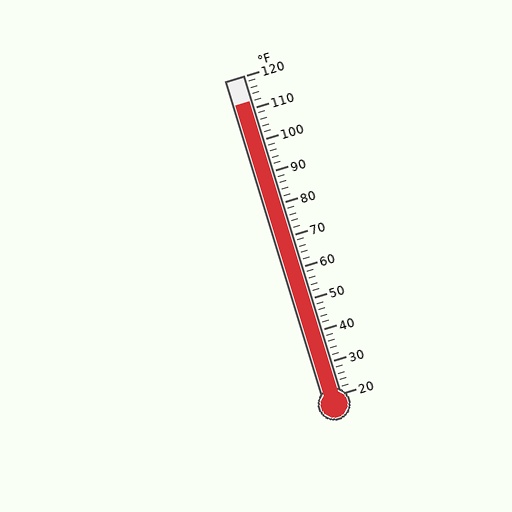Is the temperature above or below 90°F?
The temperature is above 90°F.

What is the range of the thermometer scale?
The thermometer scale ranges from 20°F to 120°F.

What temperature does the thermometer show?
The thermometer shows approximately 112°F.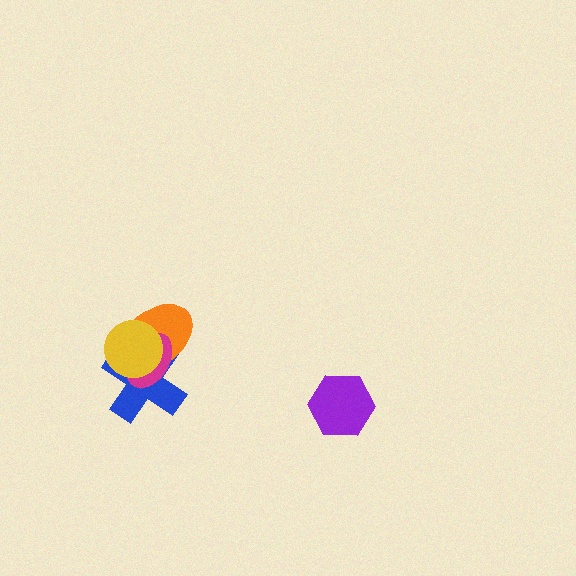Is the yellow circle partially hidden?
No, no other shape covers it.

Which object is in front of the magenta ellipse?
The yellow circle is in front of the magenta ellipse.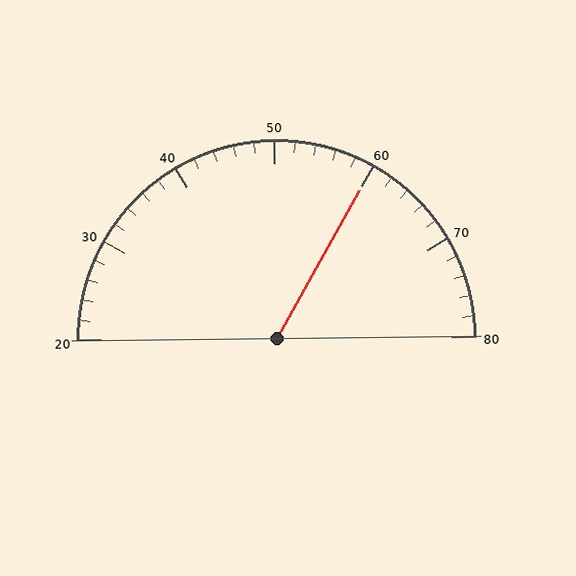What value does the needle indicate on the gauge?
The needle indicates approximately 60.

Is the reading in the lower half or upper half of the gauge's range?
The reading is in the upper half of the range (20 to 80).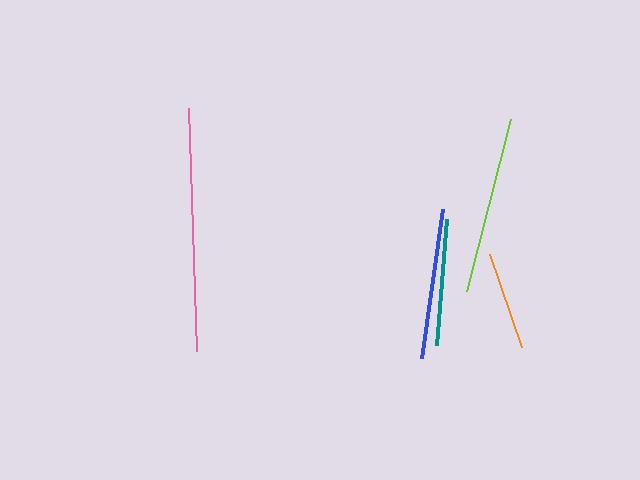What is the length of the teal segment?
The teal segment is approximately 127 pixels long.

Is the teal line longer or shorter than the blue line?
The blue line is longer than the teal line.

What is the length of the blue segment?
The blue segment is approximately 151 pixels long.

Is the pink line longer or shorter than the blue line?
The pink line is longer than the blue line.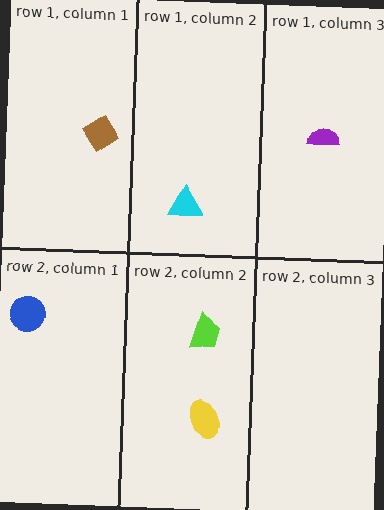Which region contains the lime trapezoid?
The row 2, column 2 region.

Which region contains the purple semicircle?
The row 1, column 3 region.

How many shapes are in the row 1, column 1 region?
1.